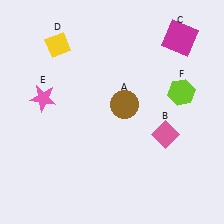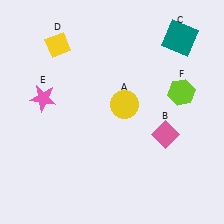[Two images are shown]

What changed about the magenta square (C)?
In Image 1, C is magenta. In Image 2, it changed to teal.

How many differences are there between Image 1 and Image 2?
There are 2 differences between the two images.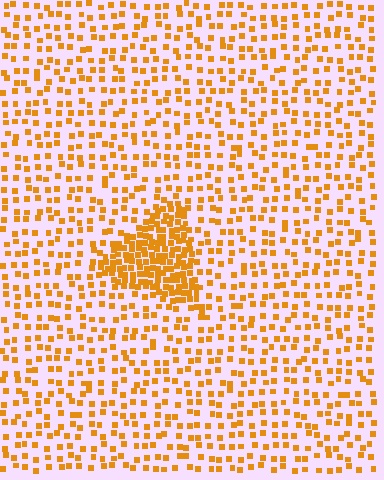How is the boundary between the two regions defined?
The boundary is defined by a change in element density (approximately 2.8x ratio). All elements are the same color, size, and shape.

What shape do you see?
I see a triangle.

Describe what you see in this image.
The image contains small orange elements arranged at two different densities. A triangle-shaped region is visible where the elements are more densely packed than the surrounding area.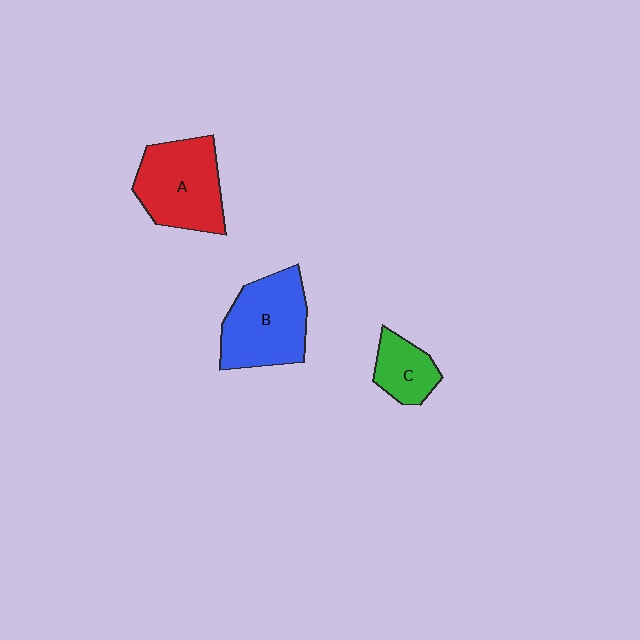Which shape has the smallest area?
Shape C (green).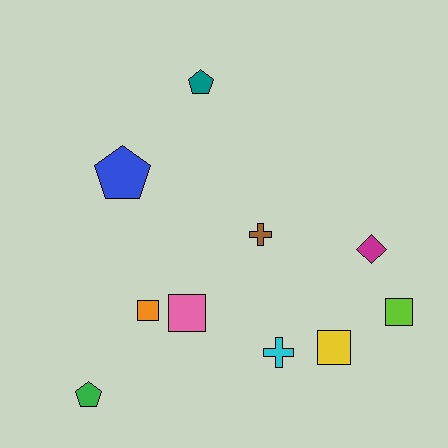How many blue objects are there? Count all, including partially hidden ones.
There is 1 blue object.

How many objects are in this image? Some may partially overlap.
There are 10 objects.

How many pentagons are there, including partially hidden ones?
There are 3 pentagons.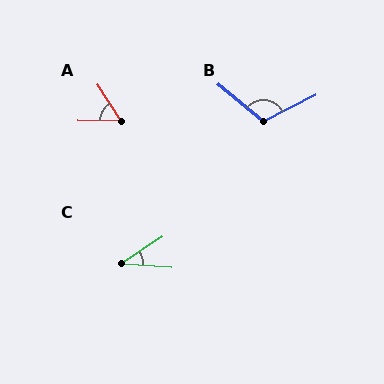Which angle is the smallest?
C, at approximately 38 degrees.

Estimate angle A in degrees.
Approximately 56 degrees.